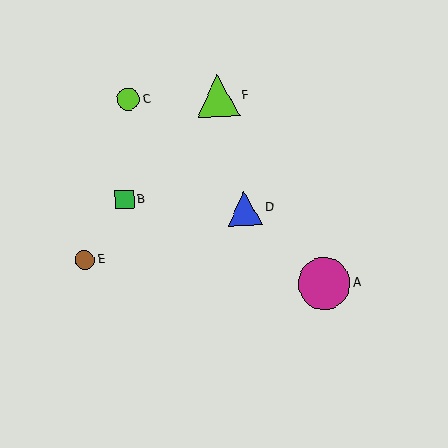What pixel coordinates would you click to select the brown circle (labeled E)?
Click at (85, 260) to select the brown circle E.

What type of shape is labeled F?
Shape F is a lime triangle.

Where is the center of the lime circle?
The center of the lime circle is at (129, 99).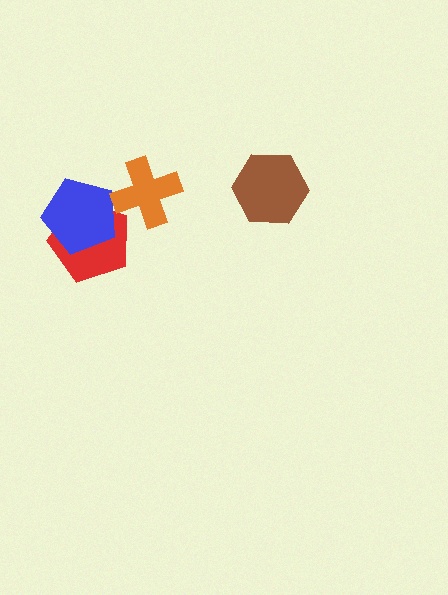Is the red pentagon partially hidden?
Yes, it is partially covered by another shape.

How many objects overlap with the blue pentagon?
1 object overlaps with the blue pentagon.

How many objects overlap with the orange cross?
0 objects overlap with the orange cross.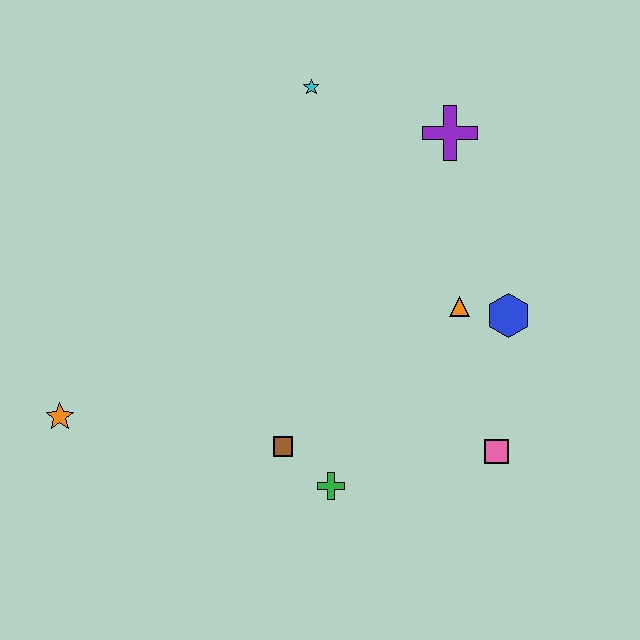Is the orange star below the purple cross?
Yes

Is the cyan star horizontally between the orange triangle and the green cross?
No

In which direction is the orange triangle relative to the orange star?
The orange triangle is to the right of the orange star.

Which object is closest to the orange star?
The brown square is closest to the orange star.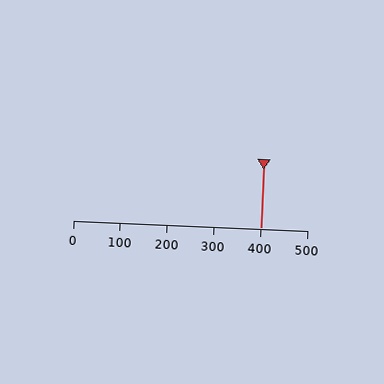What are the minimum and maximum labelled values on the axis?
The axis runs from 0 to 500.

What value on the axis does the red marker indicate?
The marker indicates approximately 400.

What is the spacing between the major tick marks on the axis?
The major ticks are spaced 100 apart.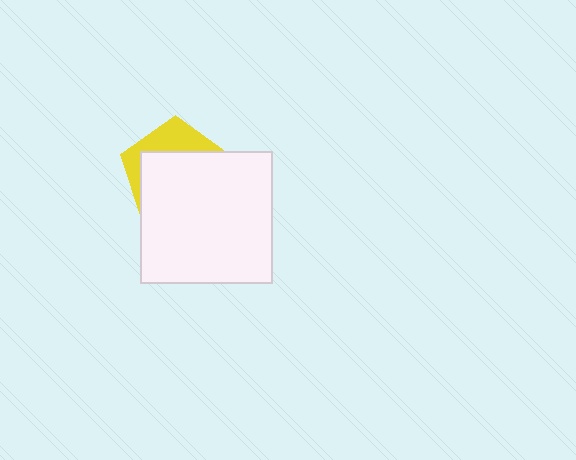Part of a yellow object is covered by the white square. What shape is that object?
It is a pentagon.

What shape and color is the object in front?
The object in front is a white square.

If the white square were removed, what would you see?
You would see the complete yellow pentagon.